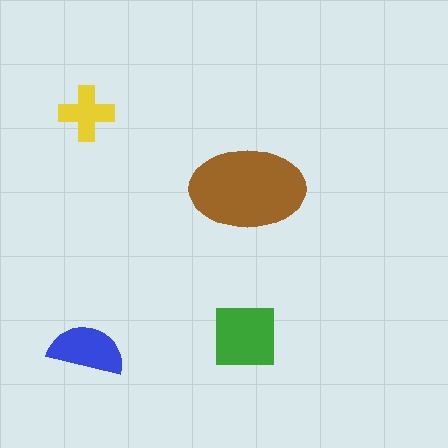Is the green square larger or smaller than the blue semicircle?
Larger.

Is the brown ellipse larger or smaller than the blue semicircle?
Larger.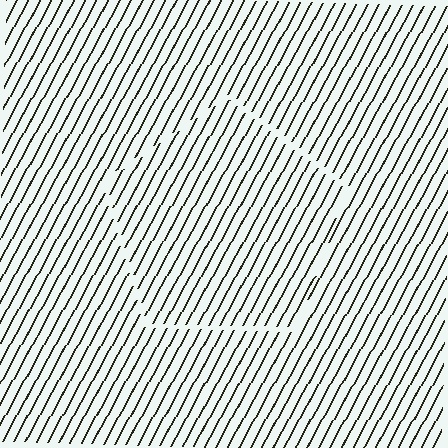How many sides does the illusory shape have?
5 sides — the line-ends trace a pentagon.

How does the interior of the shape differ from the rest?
The interior of the shape contains the same grating, shifted by half a period — the contour is defined by the phase discontinuity where line-ends from the inner and outer gratings abut.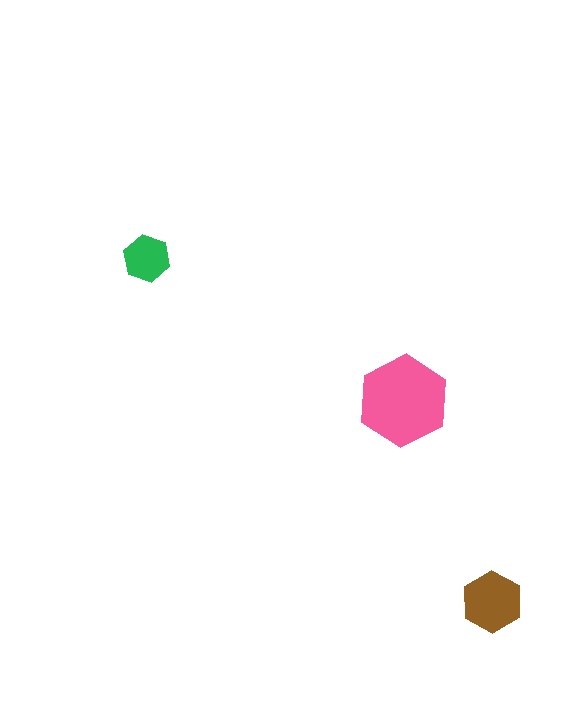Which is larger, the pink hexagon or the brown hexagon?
The pink one.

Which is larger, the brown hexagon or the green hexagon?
The brown one.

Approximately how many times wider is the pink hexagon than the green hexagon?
About 2 times wider.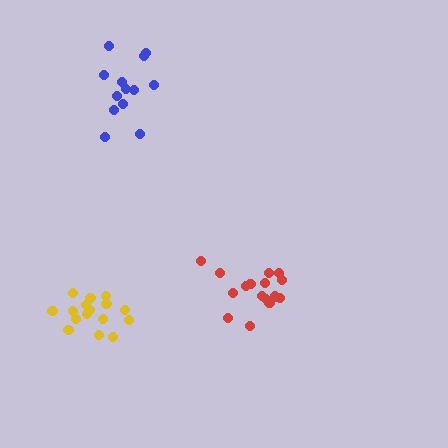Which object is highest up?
The blue cluster is topmost.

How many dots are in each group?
Group 1: 16 dots, Group 2: 13 dots, Group 3: 16 dots (45 total).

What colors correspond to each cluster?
The clusters are colored: red, blue, yellow.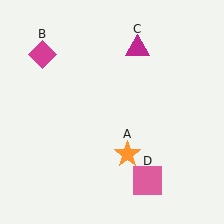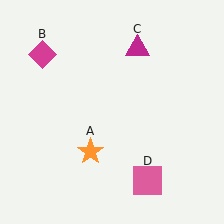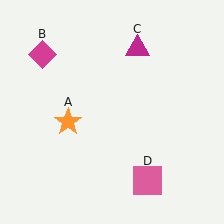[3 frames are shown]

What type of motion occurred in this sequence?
The orange star (object A) rotated clockwise around the center of the scene.